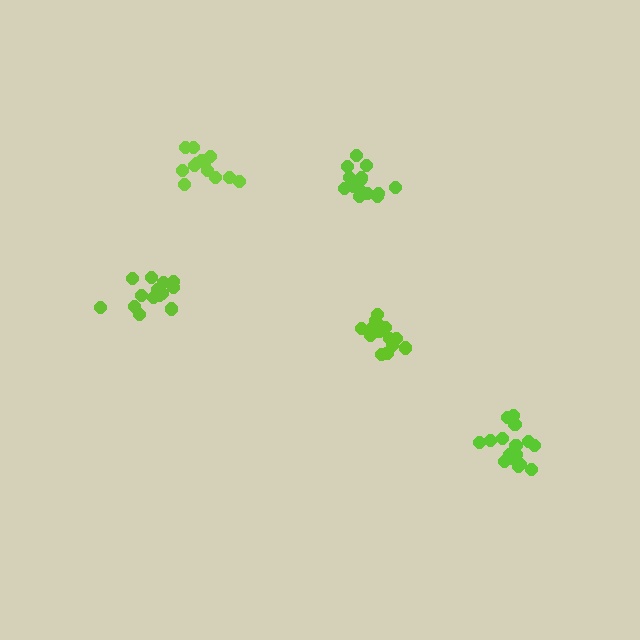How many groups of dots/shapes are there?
There are 5 groups.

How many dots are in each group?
Group 1: 16 dots, Group 2: 14 dots, Group 3: 15 dots, Group 4: 14 dots, Group 5: 14 dots (73 total).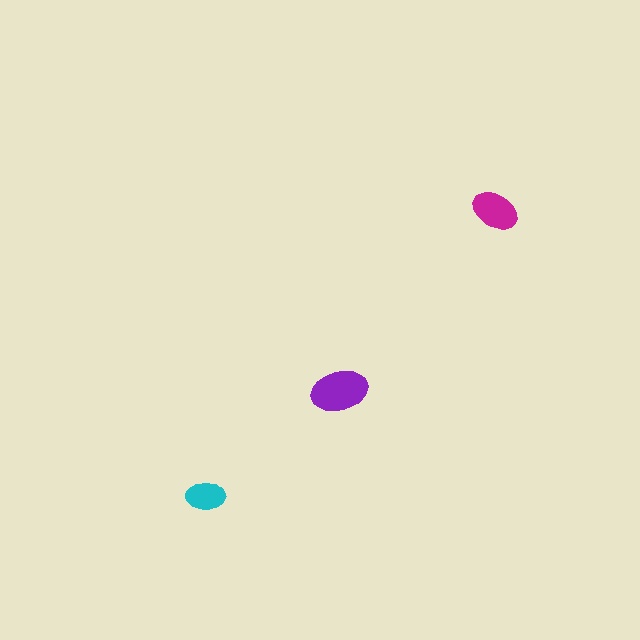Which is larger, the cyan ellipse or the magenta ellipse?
The magenta one.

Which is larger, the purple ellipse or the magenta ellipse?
The purple one.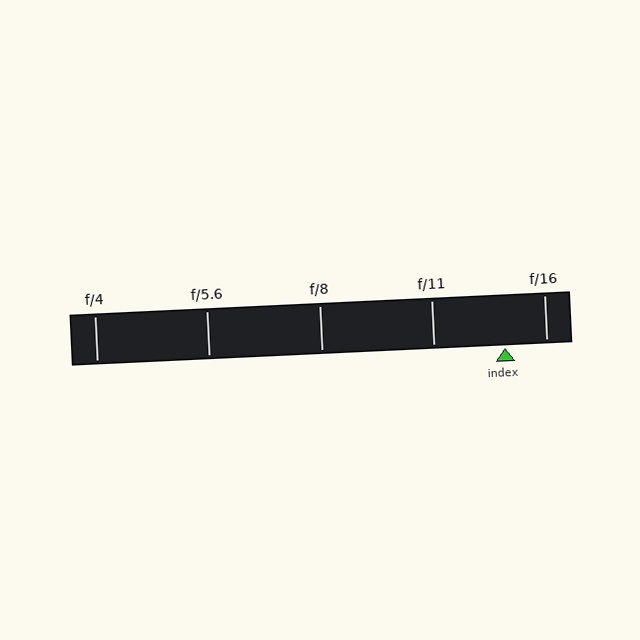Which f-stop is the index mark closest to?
The index mark is closest to f/16.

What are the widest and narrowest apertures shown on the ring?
The widest aperture shown is f/4 and the narrowest is f/16.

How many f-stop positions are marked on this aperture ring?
There are 5 f-stop positions marked.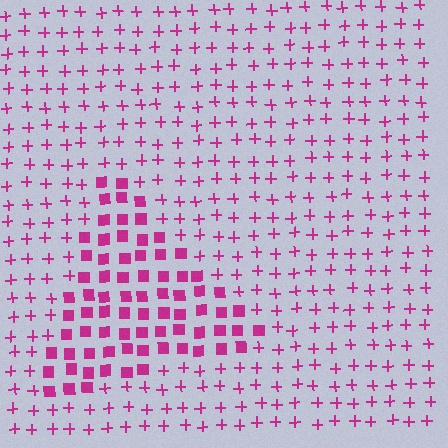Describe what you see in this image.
The image is filled with small magenta elements arranged in a uniform grid. A triangle-shaped region contains squares, while the surrounding area contains plus signs. The boundary is defined purely by the change in element shape.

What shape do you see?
I see a triangle.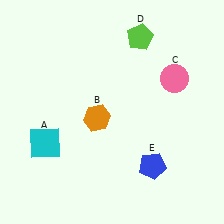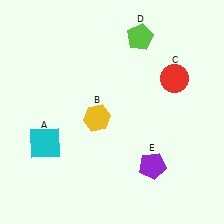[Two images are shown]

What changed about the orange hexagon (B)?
In Image 1, B is orange. In Image 2, it changed to yellow.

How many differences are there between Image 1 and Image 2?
There are 3 differences between the two images.